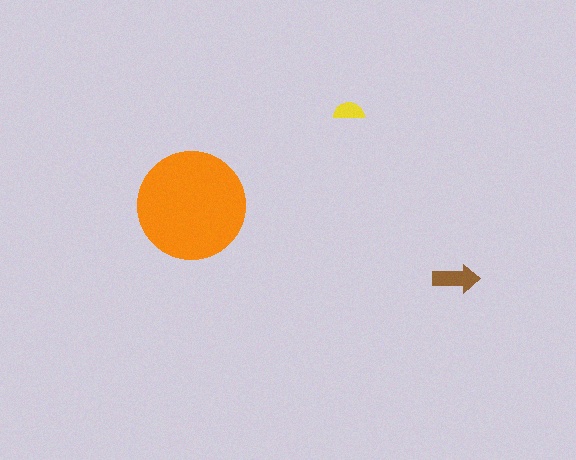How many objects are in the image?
There are 3 objects in the image.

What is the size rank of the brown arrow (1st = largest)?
2nd.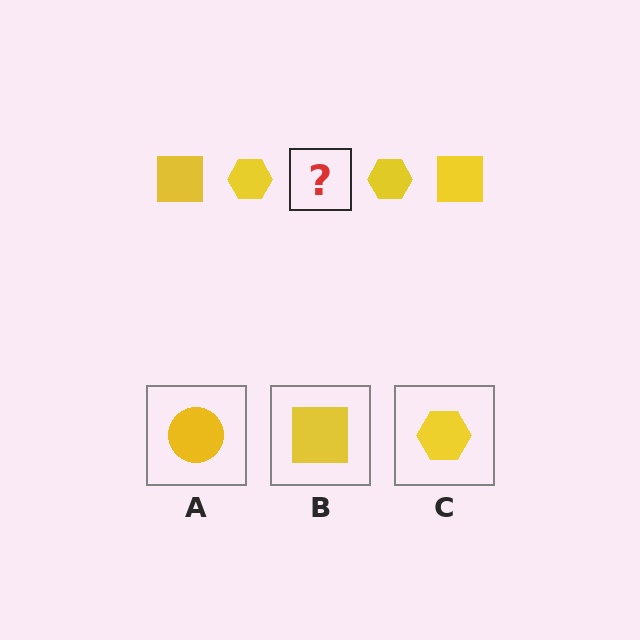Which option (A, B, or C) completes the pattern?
B.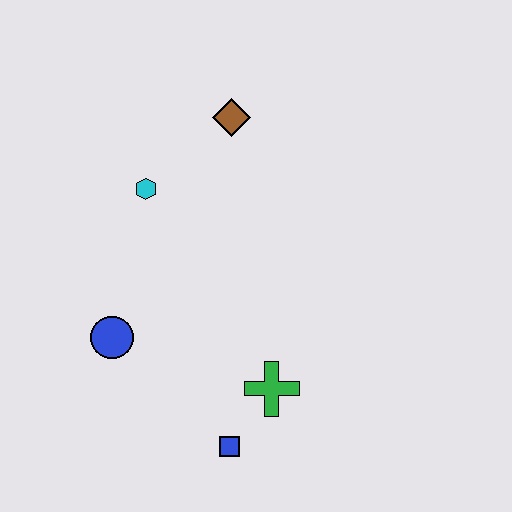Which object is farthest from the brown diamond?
The blue square is farthest from the brown diamond.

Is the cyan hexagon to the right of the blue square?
No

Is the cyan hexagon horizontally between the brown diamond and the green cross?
No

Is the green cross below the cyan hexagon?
Yes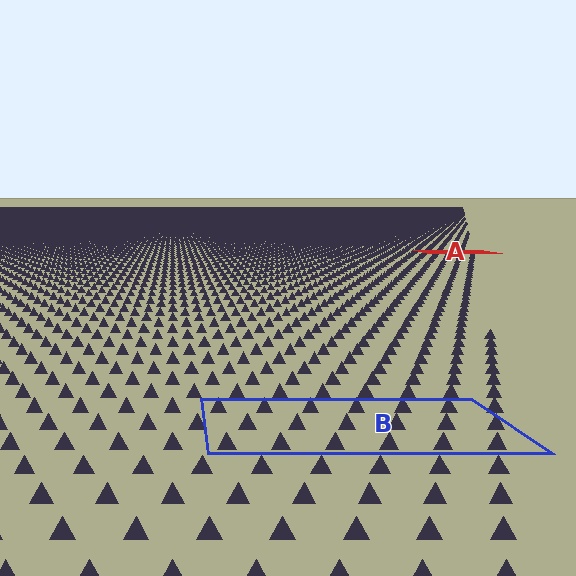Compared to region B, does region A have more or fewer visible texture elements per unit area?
Region A has more texture elements per unit area — they are packed more densely because it is farther away.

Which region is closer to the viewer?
Region B is closer. The texture elements there are larger and more spread out.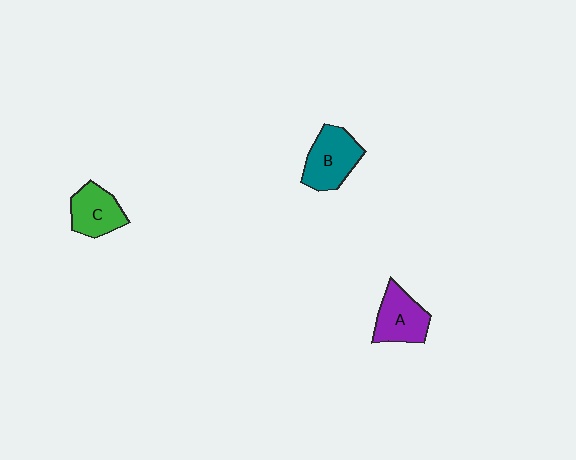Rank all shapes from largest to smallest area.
From largest to smallest: B (teal), A (purple), C (green).